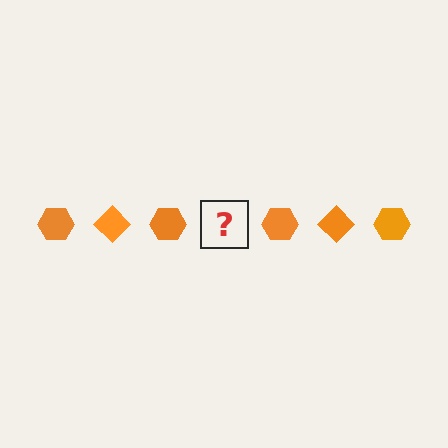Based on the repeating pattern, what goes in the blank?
The blank should be an orange diamond.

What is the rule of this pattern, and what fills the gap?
The rule is that the pattern cycles through hexagon, diamond shapes in orange. The gap should be filled with an orange diamond.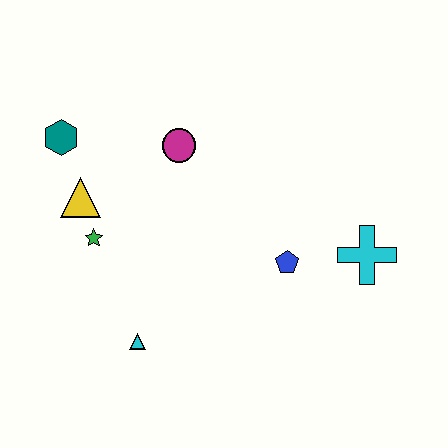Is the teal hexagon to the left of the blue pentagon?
Yes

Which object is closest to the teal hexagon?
The yellow triangle is closest to the teal hexagon.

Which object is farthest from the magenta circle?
The cyan cross is farthest from the magenta circle.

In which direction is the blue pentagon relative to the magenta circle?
The blue pentagon is below the magenta circle.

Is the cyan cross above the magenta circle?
No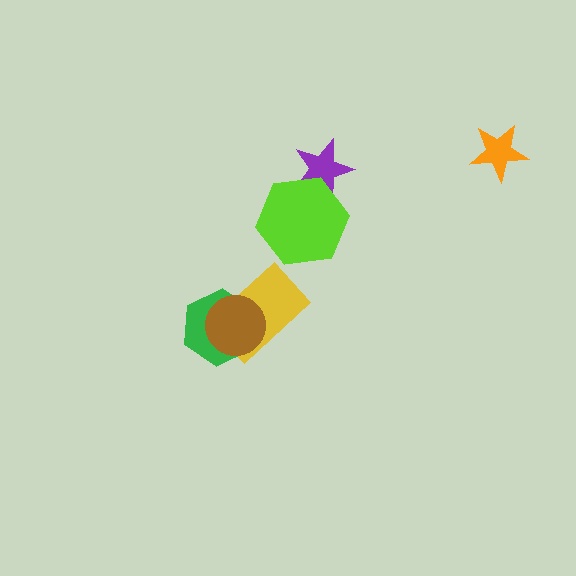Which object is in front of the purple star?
The lime hexagon is in front of the purple star.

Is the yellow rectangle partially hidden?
Yes, it is partially covered by another shape.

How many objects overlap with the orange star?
0 objects overlap with the orange star.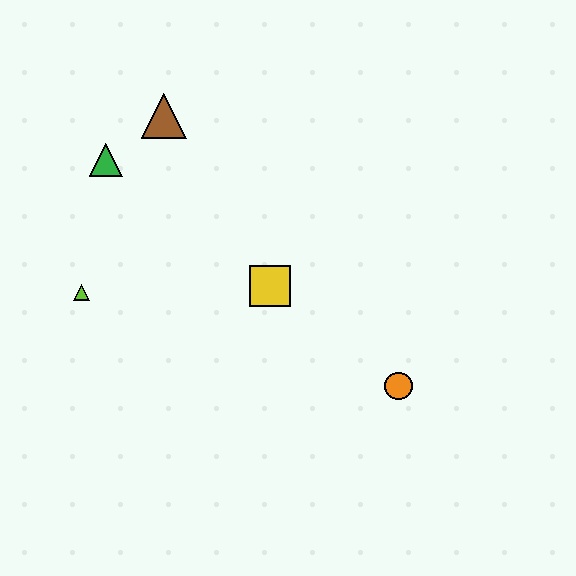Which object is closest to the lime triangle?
The green triangle is closest to the lime triangle.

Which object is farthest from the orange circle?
The green triangle is farthest from the orange circle.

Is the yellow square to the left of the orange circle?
Yes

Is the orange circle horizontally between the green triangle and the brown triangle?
No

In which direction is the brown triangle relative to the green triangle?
The brown triangle is to the right of the green triangle.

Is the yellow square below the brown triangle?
Yes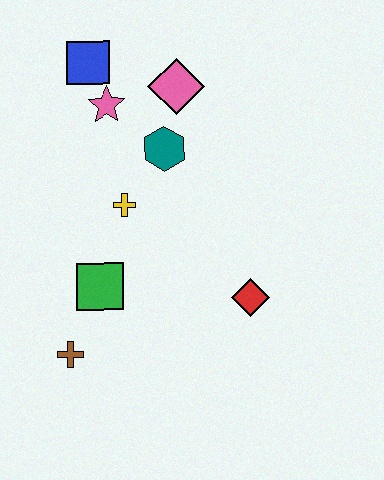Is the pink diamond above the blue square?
No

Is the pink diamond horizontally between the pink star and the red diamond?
Yes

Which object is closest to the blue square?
The pink star is closest to the blue square.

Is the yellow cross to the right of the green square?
Yes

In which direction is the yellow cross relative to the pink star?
The yellow cross is below the pink star.